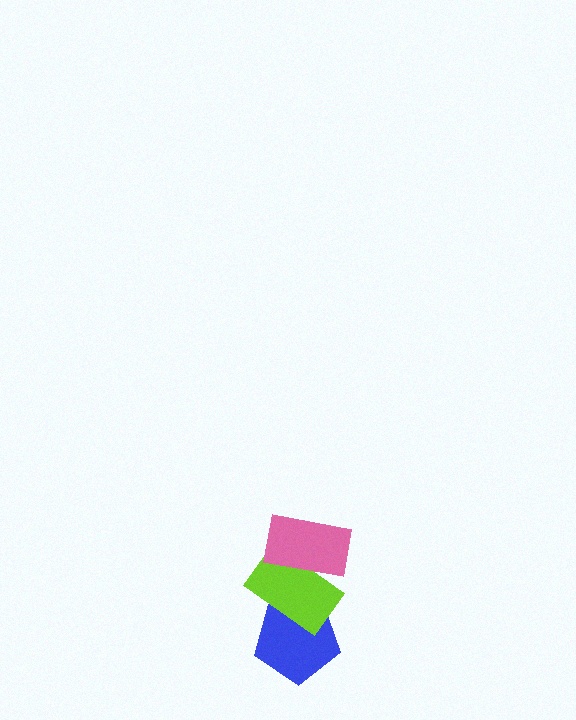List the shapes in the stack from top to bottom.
From top to bottom: the pink rectangle, the lime rectangle, the blue pentagon.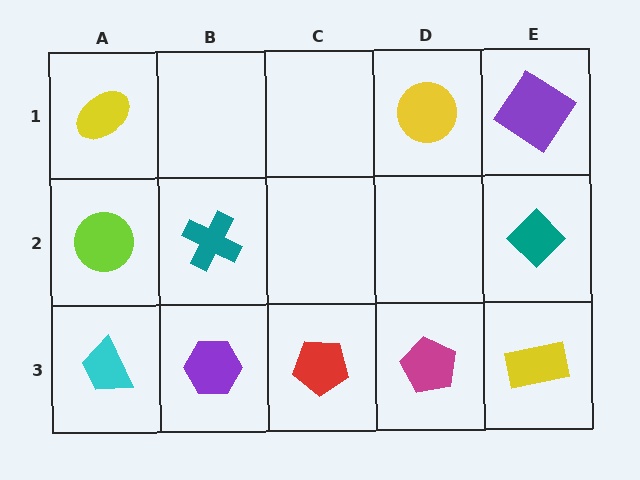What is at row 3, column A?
A cyan trapezoid.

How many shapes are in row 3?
5 shapes.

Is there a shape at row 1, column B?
No, that cell is empty.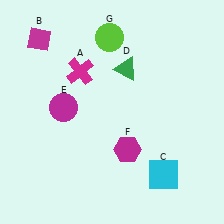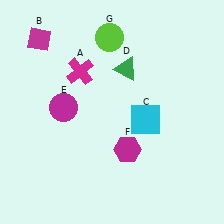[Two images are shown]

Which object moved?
The cyan square (C) moved up.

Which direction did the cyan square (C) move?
The cyan square (C) moved up.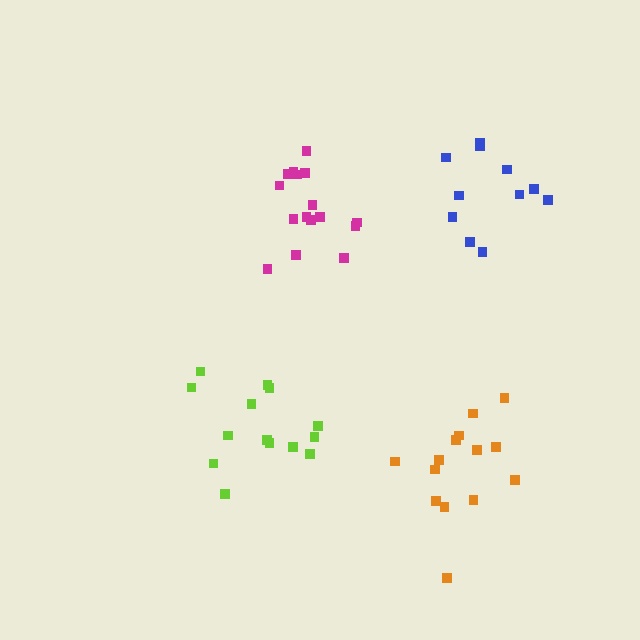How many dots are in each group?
Group 1: 14 dots, Group 2: 11 dots, Group 3: 16 dots, Group 4: 14 dots (55 total).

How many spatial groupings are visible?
There are 4 spatial groupings.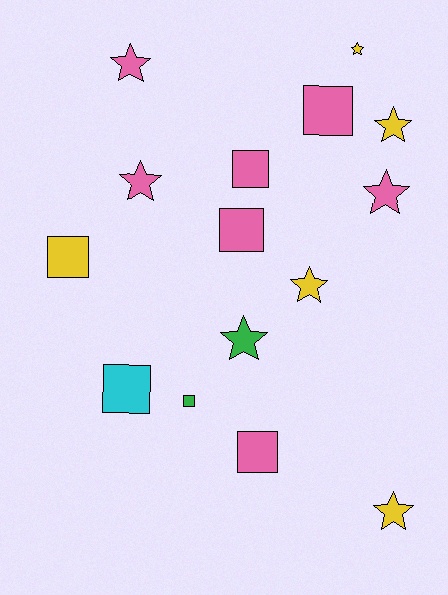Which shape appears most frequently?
Star, with 8 objects.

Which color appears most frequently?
Pink, with 7 objects.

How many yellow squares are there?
There is 1 yellow square.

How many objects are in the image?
There are 15 objects.